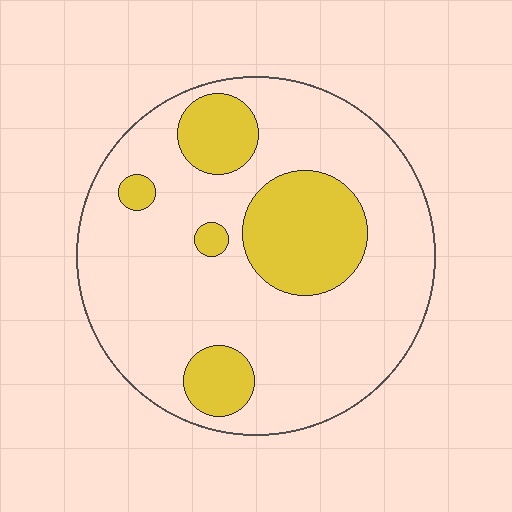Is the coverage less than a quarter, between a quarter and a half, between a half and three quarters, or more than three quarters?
Less than a quarter.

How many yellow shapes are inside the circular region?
5.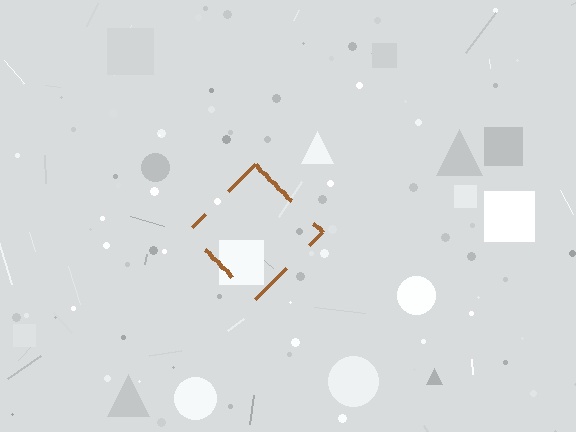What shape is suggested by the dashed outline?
The dashed outline suggests a diamond.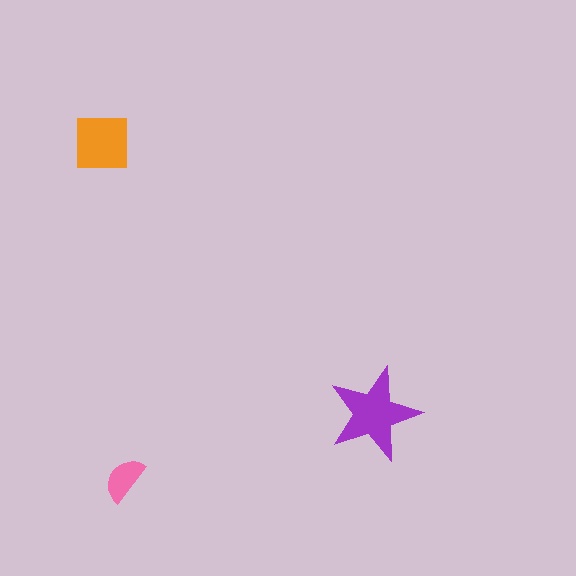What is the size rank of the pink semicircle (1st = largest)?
3rd.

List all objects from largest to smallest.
The purple star, the orange square, the pink semicircle.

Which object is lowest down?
The pink semicircle is bottommost.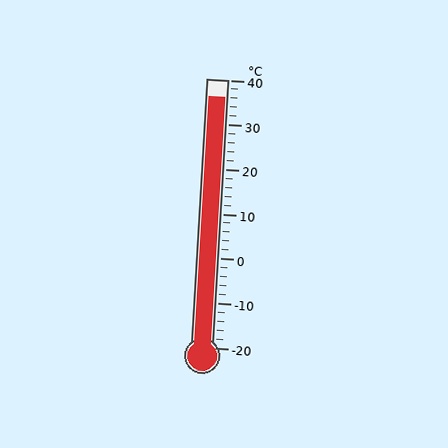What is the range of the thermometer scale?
The thermometer scale ranges from -20°C to 40°C.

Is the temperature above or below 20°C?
The temperature is above 20°C.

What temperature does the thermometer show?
The thermometer shows approximately 36°C.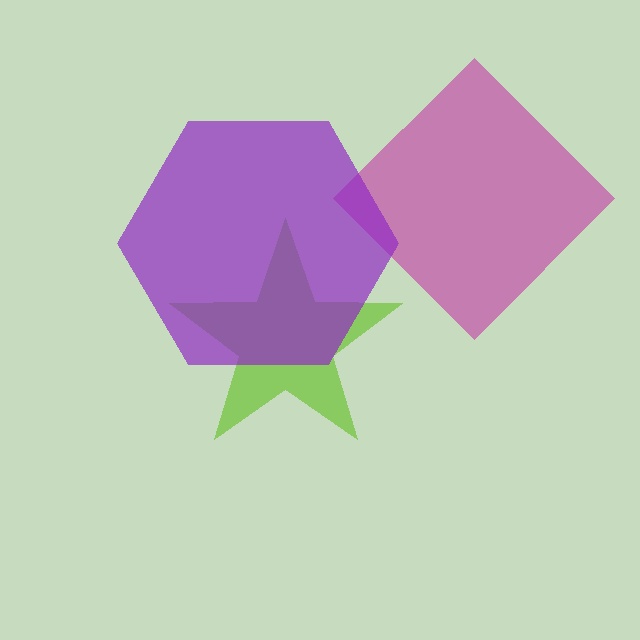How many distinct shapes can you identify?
There are 3 distinct shapes: a lime star, a magenta diamond, a purple hexagon.